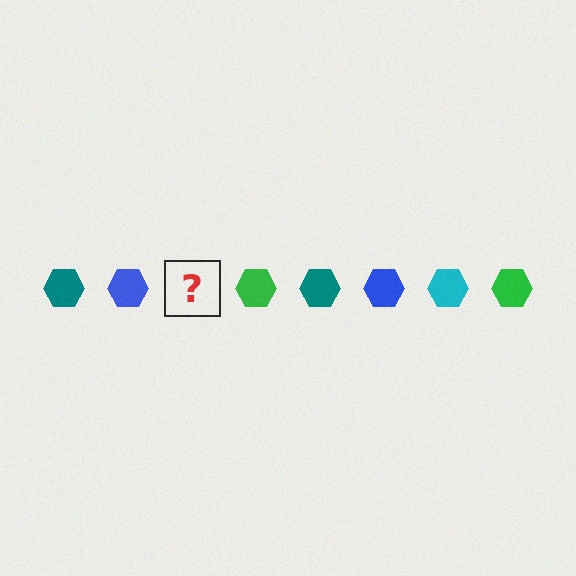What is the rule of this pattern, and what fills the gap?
The rule is that the pattern cycles through teal, blue, cyan, green hexagons. The gap should be filled with a cyan hexagon.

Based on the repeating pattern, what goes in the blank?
The blank should be a cyan hexagon.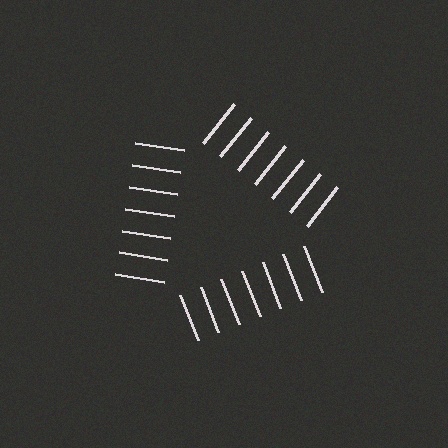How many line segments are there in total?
21 — 7 along each of the 3 edges.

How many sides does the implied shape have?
3 sides — the line-ends trace a triangle.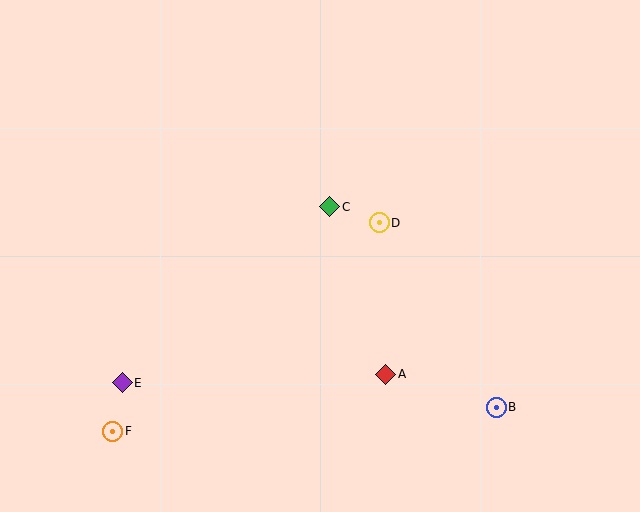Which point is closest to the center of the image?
Point C at (330, 207) is closest to the center.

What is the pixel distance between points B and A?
The distance between B and A is 115 pixels.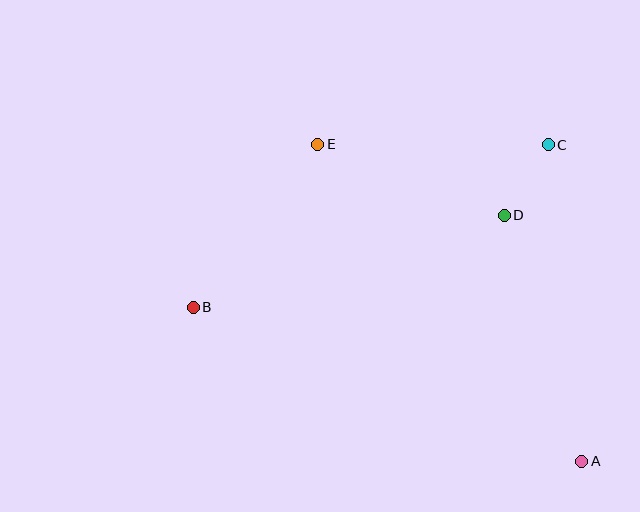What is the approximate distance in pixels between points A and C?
The distance between A and C is approximately 318 pixels.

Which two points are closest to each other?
Points C and D are closest to each other.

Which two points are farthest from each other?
Points A and B are farthest from each other.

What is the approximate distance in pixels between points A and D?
The distance between A and D is approximately 258 pixels.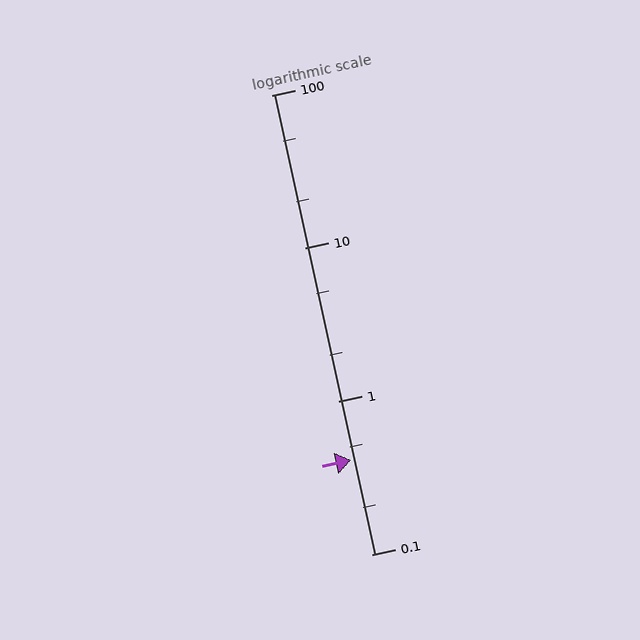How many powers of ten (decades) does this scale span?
The scale spans 3 decades, from 0.1 to 100.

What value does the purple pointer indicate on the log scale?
The pointer indicates approximately 0.41.